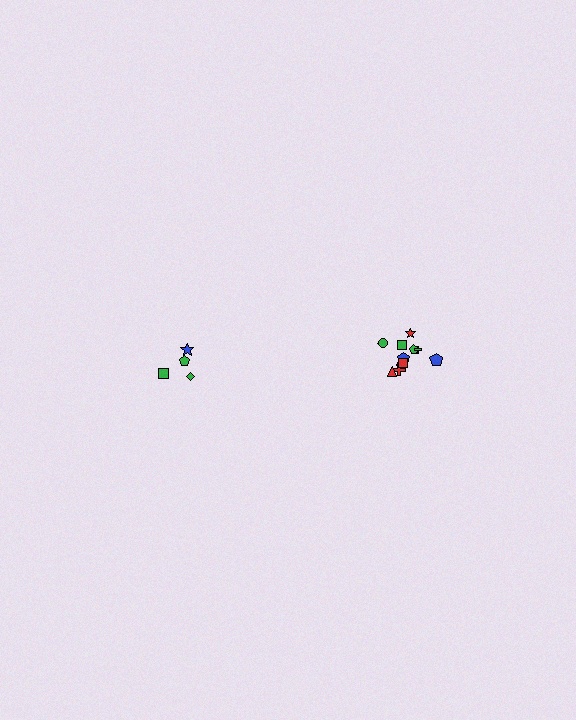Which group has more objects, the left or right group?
The right group.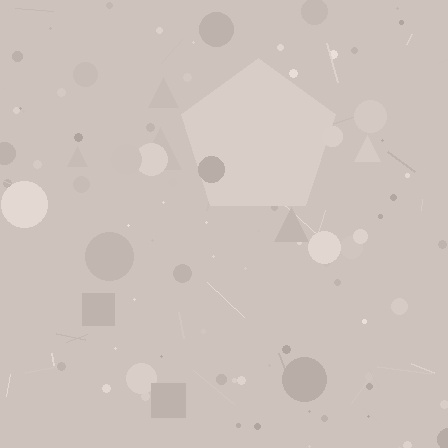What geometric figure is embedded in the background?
A pentagon is embedded in the background.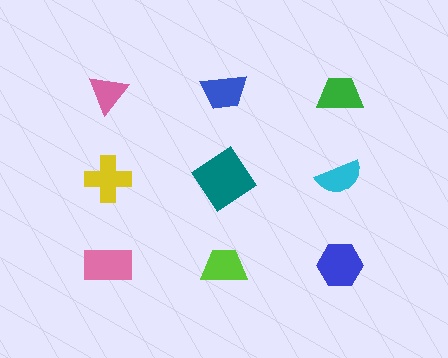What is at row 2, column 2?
A teal diamond.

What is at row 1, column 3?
A green trapezoid.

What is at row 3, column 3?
A blue hexagon.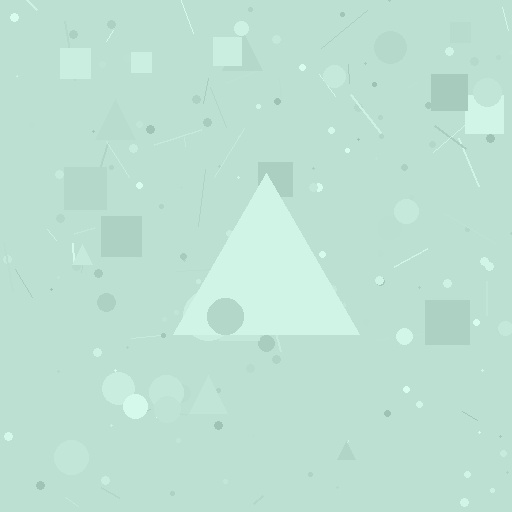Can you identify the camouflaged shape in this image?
The camouflaged shape is a triangle.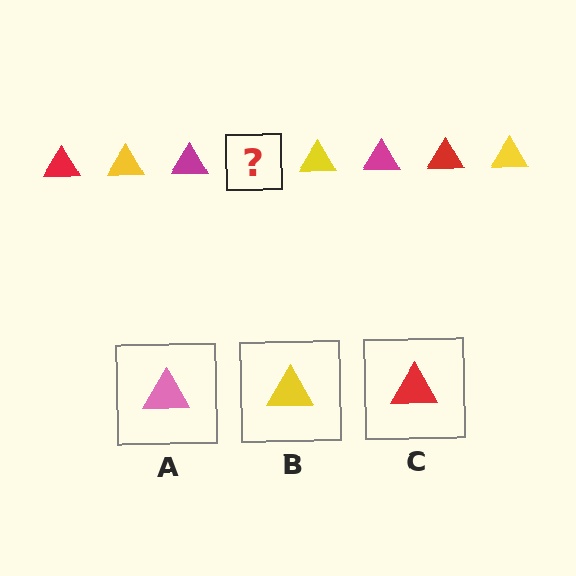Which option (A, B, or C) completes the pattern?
C.